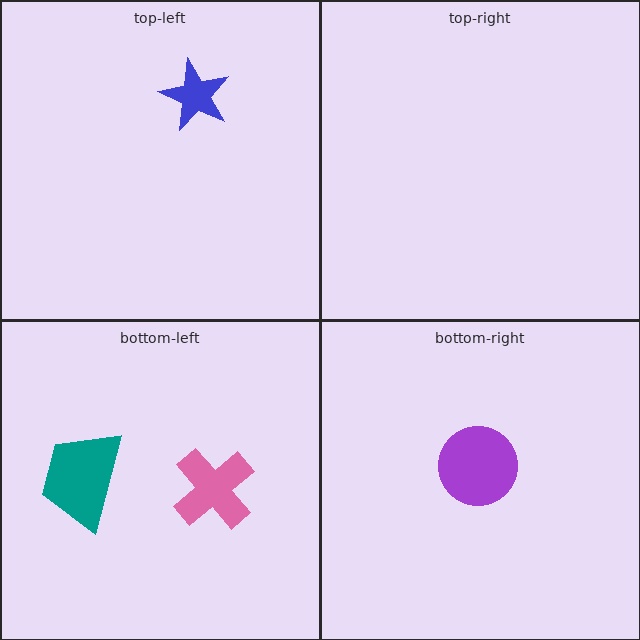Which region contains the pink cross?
The bottom-left region.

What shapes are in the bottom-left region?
The pink cross, the teal trapezoid.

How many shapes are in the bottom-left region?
2.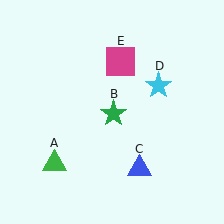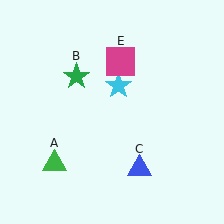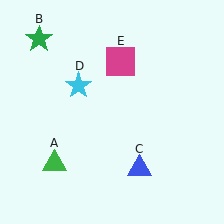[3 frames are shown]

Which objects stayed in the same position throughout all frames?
Green triangle (object A) and blue triangle (object C) and magenta square (object E) remained stationary.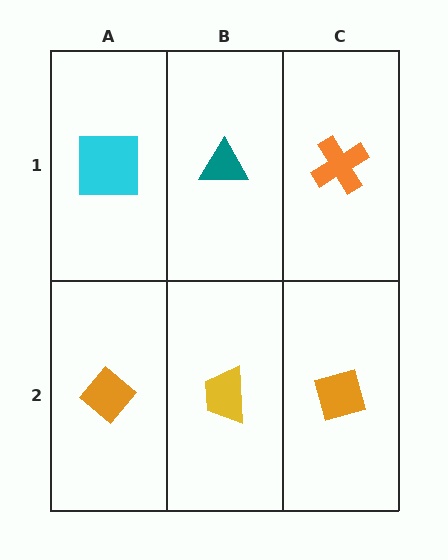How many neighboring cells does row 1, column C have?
2.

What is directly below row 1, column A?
An orange diamond.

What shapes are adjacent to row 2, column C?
An orange cross (row 1, column C), a yellow trapezoid (row 2, column B).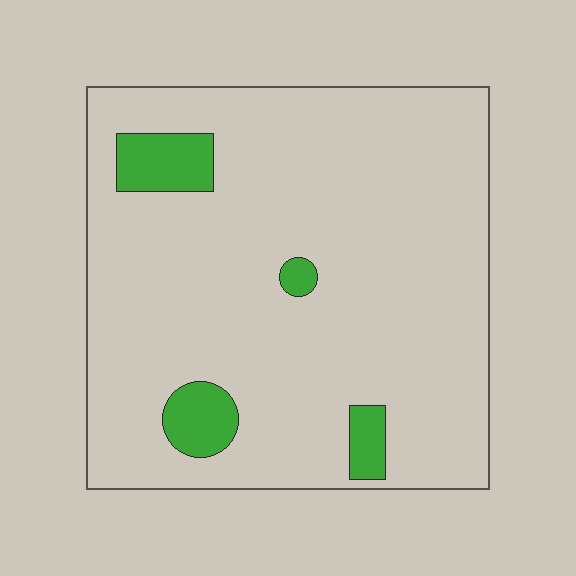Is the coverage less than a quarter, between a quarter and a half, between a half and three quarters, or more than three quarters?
Less than a quarter.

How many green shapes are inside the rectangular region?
4.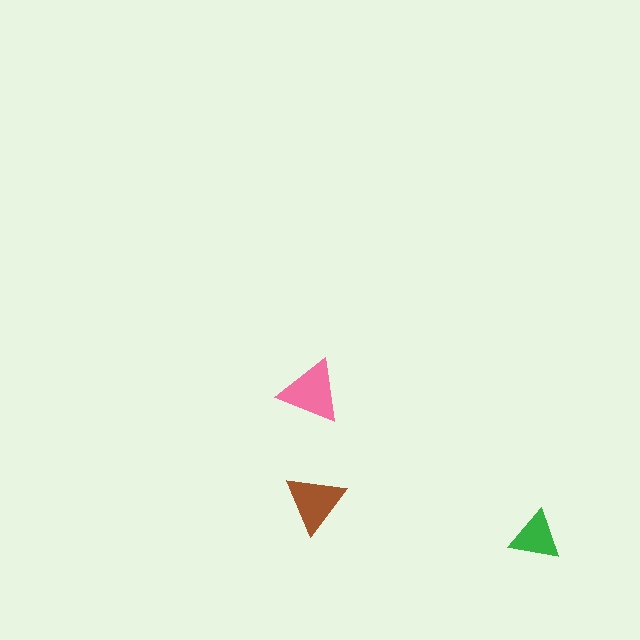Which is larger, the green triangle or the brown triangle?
The brown one.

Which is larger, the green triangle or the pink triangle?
The pink one.